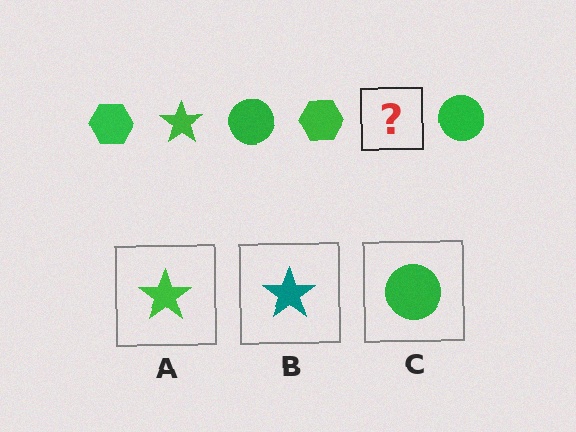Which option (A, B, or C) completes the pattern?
A.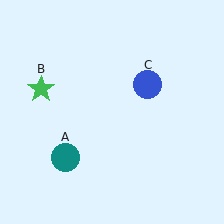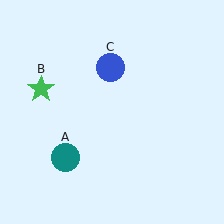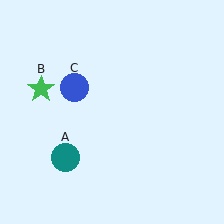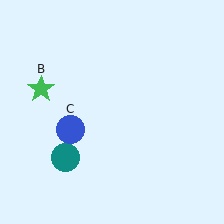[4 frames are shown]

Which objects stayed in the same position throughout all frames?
Teal circle (object A) and green star (object B) remained stationary.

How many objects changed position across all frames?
1 object changed position: blue circle (object C).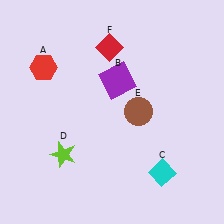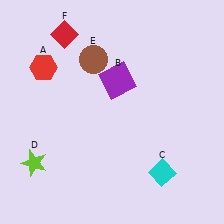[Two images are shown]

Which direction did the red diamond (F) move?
The red diamond (F) moved left.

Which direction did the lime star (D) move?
The lime star (D) moved left.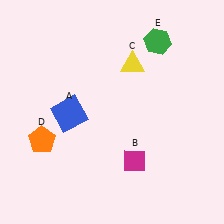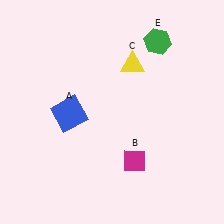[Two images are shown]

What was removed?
The orange pentagon (D) was removed in Image 2.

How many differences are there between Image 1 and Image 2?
There is 1 difference between the two images.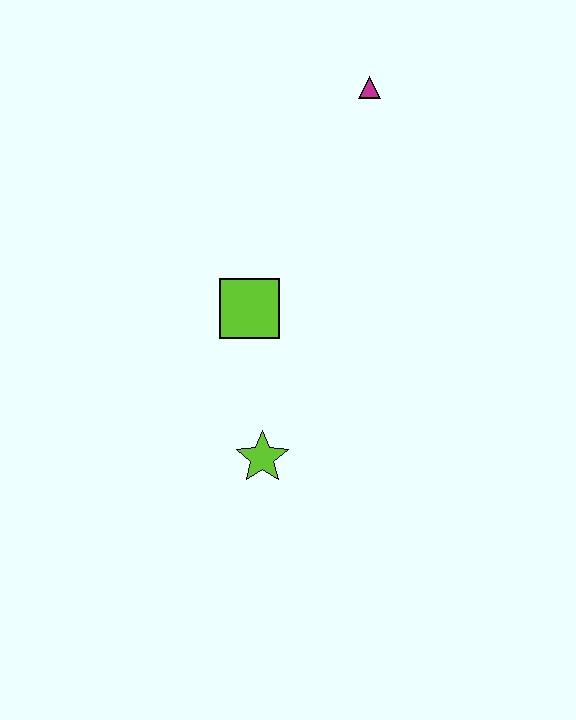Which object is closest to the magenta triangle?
The lime square is closest to the magenta triangle.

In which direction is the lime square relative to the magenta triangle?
The lime square is below the magenta triangle.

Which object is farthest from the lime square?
The magenta triangle is farthest from the lime square.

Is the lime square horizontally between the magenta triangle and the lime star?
No